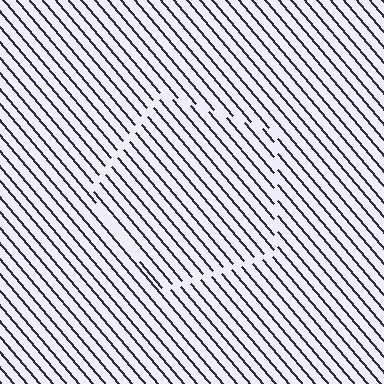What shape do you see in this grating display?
An illusory pentagon. The interior of the shape contains the same grating, shifted by half a period — the contour is defined by the phase discontinuity where line-ends from the inner and outer gratings abut.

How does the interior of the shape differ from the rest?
The interior of the shape contains the same grating, shifted by half a period — the contour is defined by the phase discontinuity where line-ends from the inner and outer gratings abut.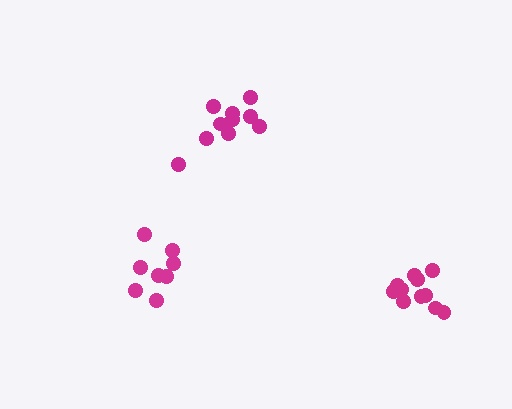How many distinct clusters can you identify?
There are 3 distinct clusters.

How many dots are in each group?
Group 1: 11 dots, Group 2: 8 dots, Group 3: 10 dots (29 total).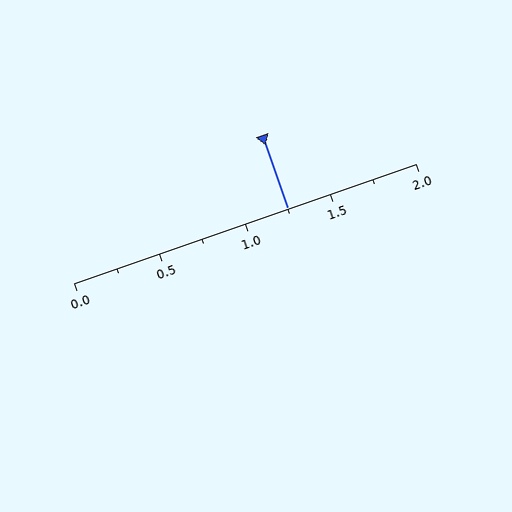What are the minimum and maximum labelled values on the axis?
The axis runs from 0.0 to 2.0.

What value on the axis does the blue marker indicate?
The marker indicates approximately 1.25.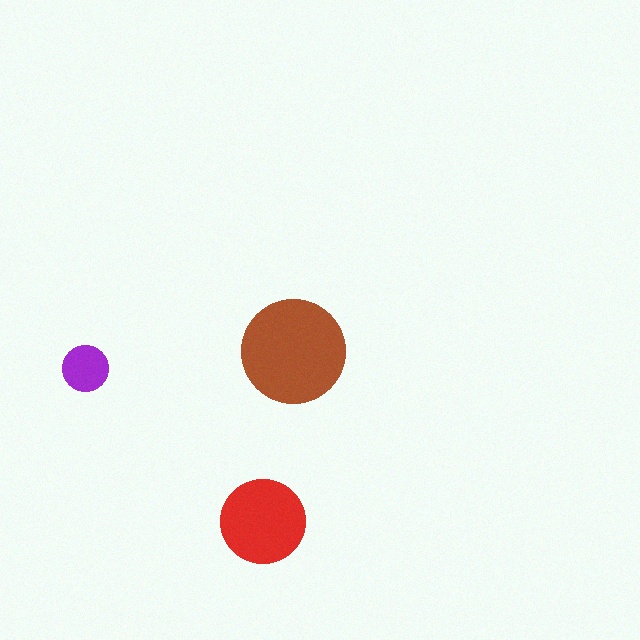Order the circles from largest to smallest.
the brown one, the red one, the purple one.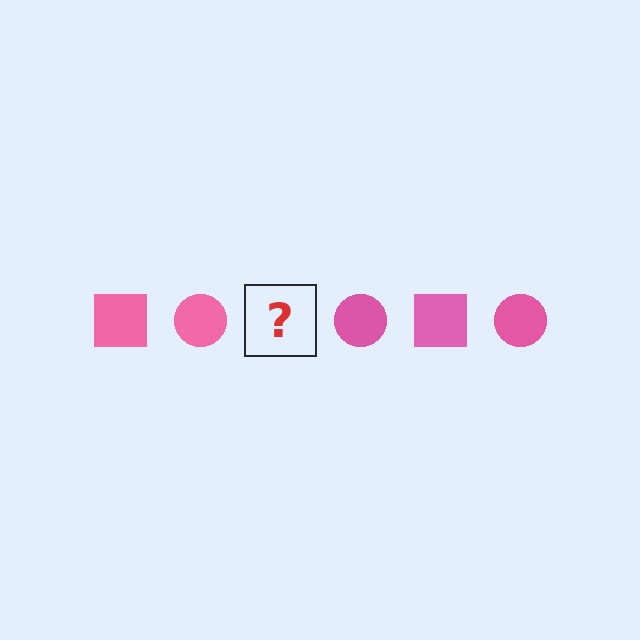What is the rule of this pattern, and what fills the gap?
The rule is that the pattern cycles through square, circle shapes in pink. The gap should be filled with a pink square.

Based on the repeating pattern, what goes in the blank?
The blank should be a pink square.